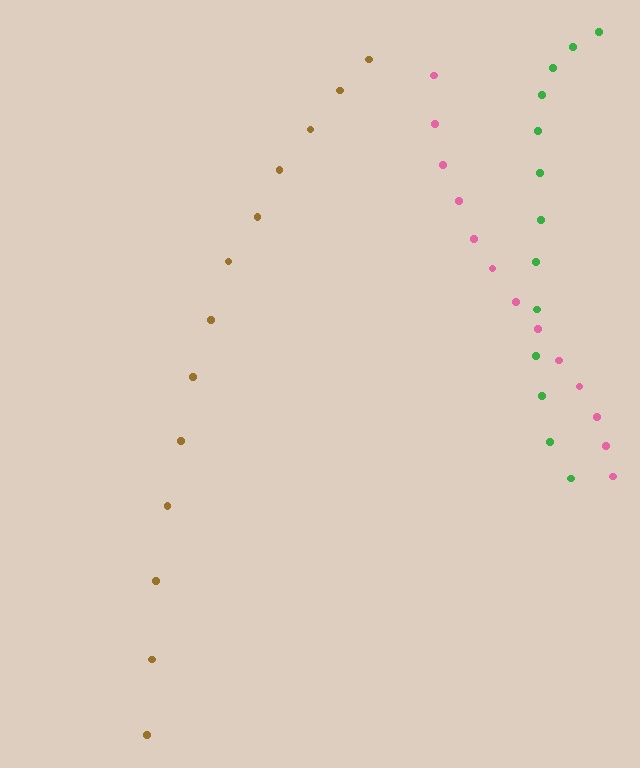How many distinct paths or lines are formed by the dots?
There are 3 distinct paths.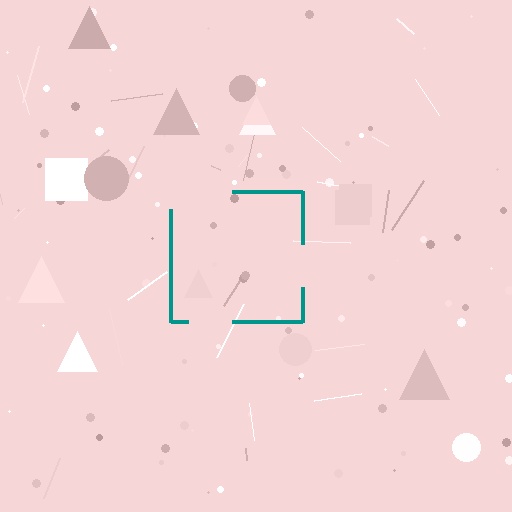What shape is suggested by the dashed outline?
The dashed outline suggests a square.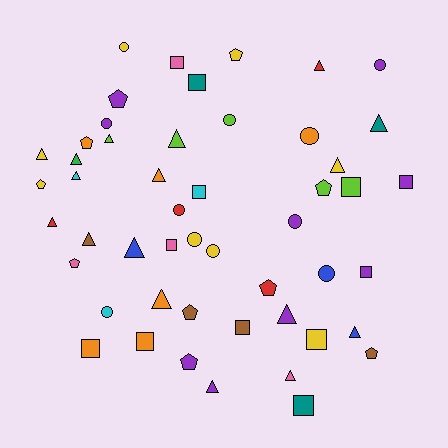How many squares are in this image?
There are 12 squares.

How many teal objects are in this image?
There are 3 teal objects.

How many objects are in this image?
There are 50 objects.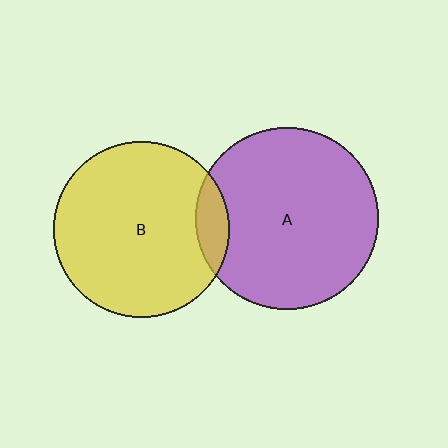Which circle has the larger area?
Circle A (purple).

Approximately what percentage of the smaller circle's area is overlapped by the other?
Approximately 10%.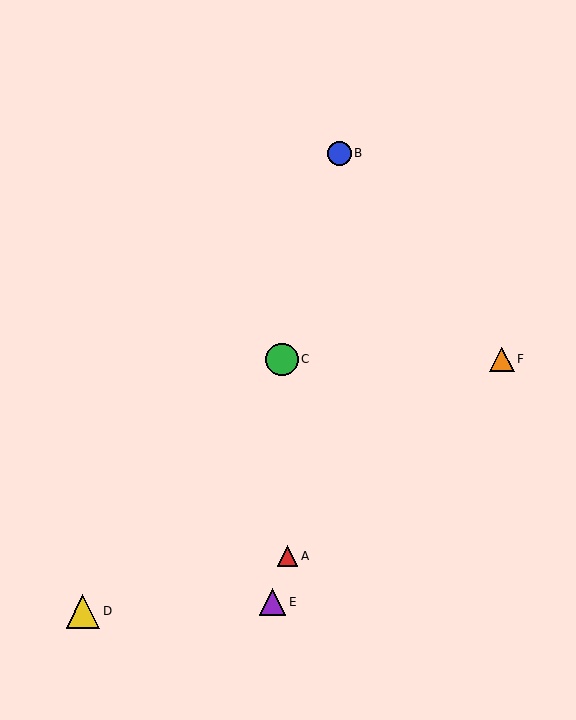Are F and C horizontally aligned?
Yes, both are at y≈359.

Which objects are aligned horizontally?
Objects C, F are aligned horizontally.